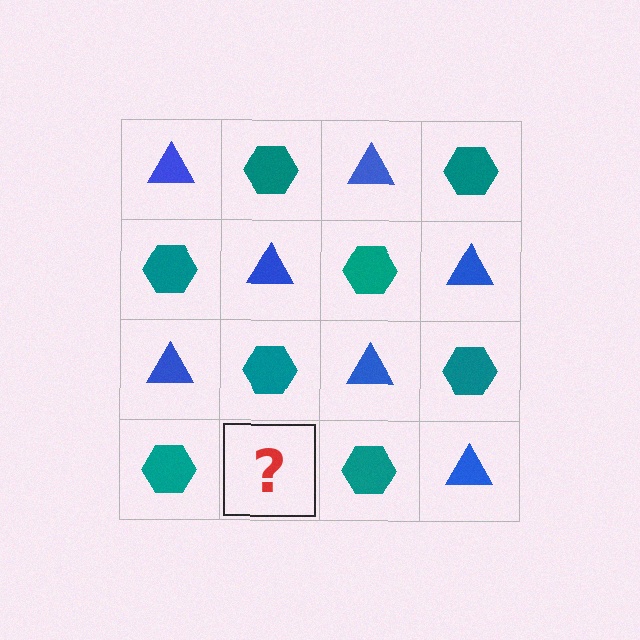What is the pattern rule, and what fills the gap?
The rule is that it alternates blue triangle and teal hexagon in a checkerboard pattern. The gap should be filled with a blue triangle.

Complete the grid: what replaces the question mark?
The question mark should be replaced with a blue triangle.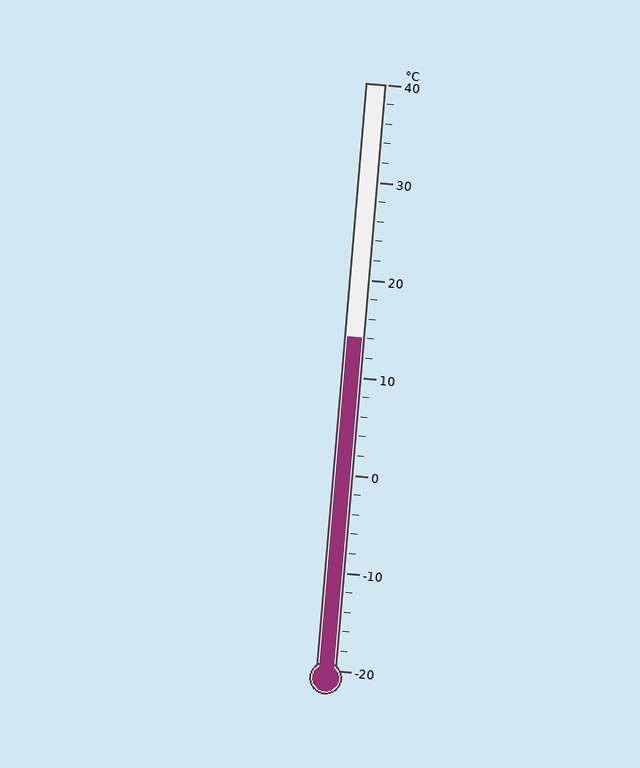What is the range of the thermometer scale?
The thermometer scale ranges from -20°C to 40°C.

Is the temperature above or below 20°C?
The temperature is below 20°C.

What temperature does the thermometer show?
The thermometer shows approximately 14°C.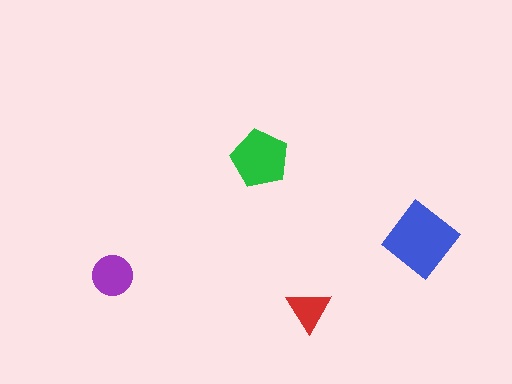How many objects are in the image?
There are 4 objects in the image.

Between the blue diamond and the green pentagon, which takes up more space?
The blue diamond.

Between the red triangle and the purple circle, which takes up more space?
The purple circle.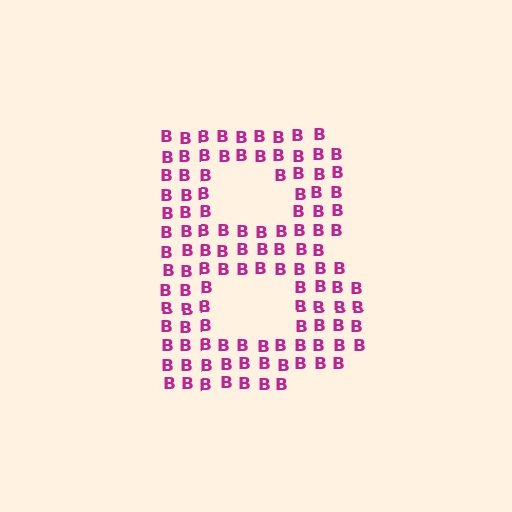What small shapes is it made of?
It is made of small letter B's.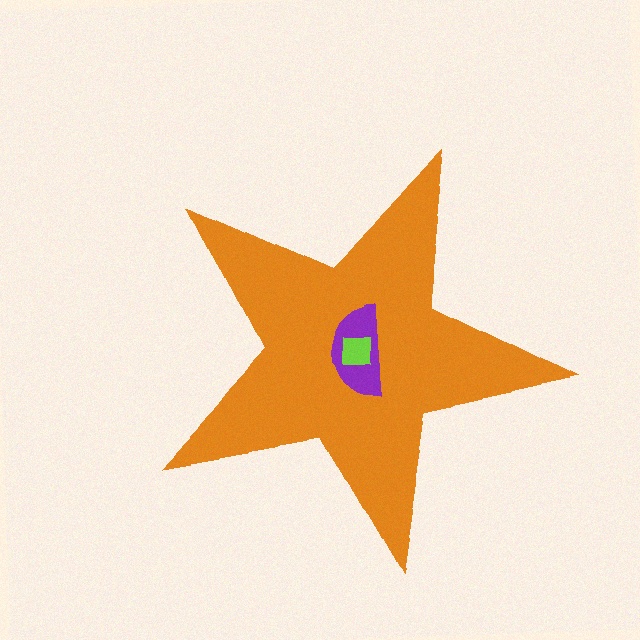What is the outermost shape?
The orange star.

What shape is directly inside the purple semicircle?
The lime square.